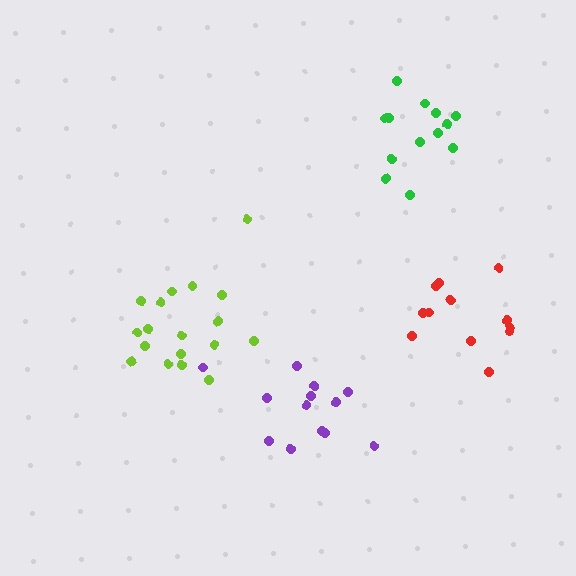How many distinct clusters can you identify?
There are 4 distinct clusters.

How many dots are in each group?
Group 1: 18 dots, Group 2: 13 dots, Group 3: 12 dots, Group 4: 13 dots (56 total).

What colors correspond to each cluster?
The clusters are colored: lime, purple, red, green.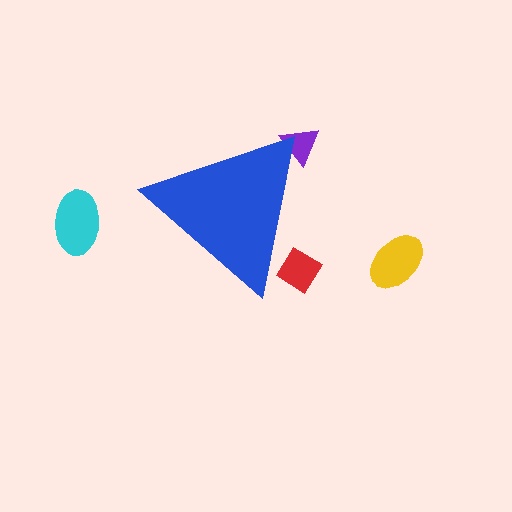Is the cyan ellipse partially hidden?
No, the cyan ellipse is fully visible.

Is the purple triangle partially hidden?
Yes, the purple triangle is partially hidden behind the blue triangle.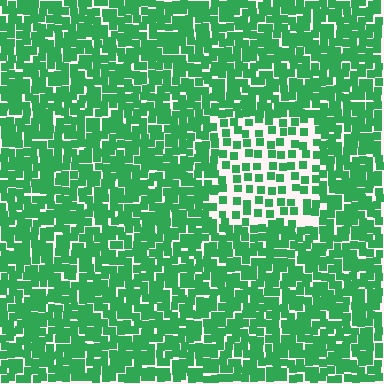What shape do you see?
I see a rectangle.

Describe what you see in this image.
The image contains small green elements arranged at two different densities. A rectangle-shaped region is visible where the elements are less densely packed than the surrounding area.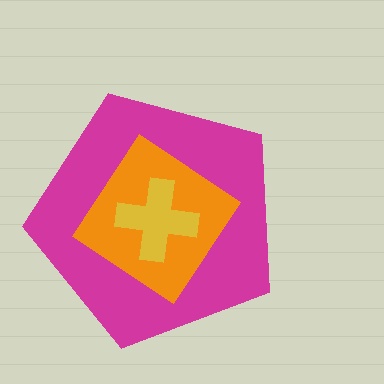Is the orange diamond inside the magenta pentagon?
Yes.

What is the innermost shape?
The yellow cross.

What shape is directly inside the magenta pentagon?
The orange diamond.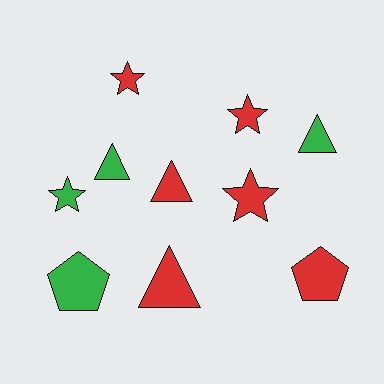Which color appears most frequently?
Red, with 6 objects.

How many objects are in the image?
There are 10 objects.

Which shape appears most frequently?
Triangle, with 4 objects.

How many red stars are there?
There are 3 red stars.